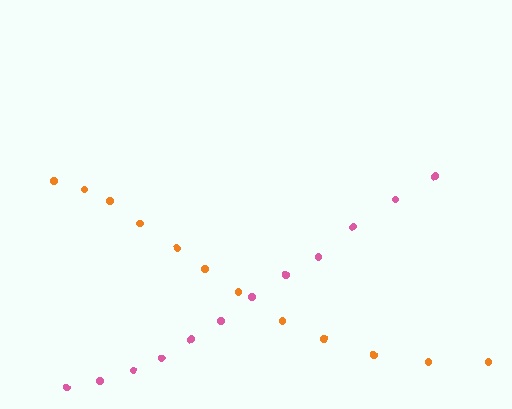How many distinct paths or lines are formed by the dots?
There are 2 distinct paths.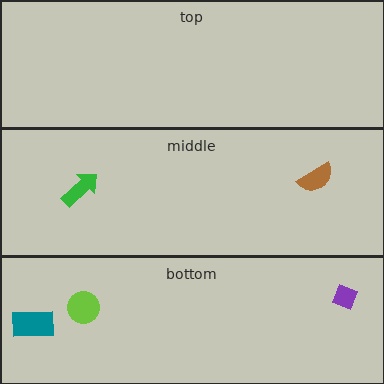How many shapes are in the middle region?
2.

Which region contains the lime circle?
The bottom region.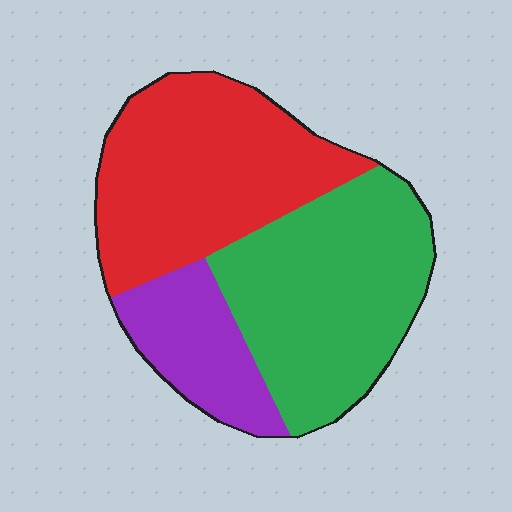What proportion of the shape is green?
Green covers roughly 40% of the shape.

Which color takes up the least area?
Purple, at roughly 20%.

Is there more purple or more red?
Red.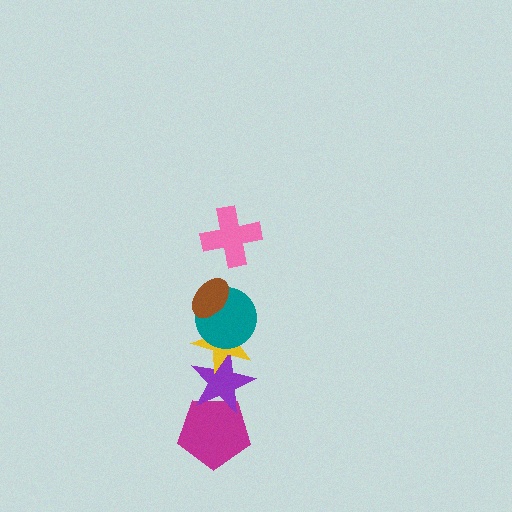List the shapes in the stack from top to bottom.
From top to bottom: the pink cross, the brown ellipse, the teal circle, the yellow star, the purple star, the magenta pentagon.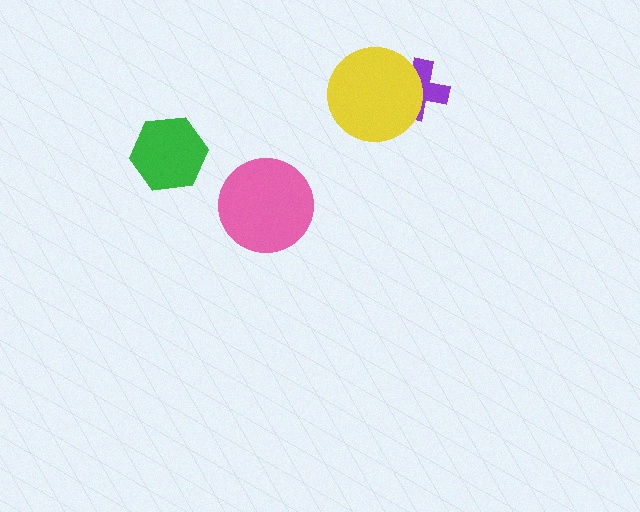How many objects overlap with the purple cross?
1 object overlaps with the purple cross.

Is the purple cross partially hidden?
Yes, it is partially covered by another shape.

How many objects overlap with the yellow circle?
1 object overlaps with the yellow circle.